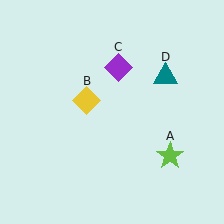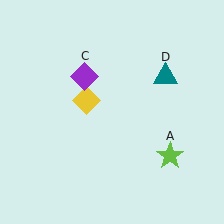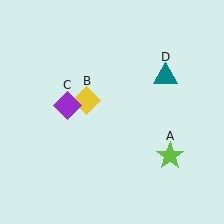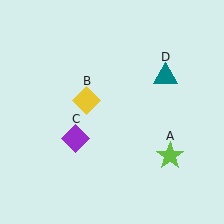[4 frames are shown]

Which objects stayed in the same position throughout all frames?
Lime star (object A) and yellow diamond (object B) and teal triangle (object D) remained stationary.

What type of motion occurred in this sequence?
The purple diamond (object C) rotated counterclockwise around the center of the scene.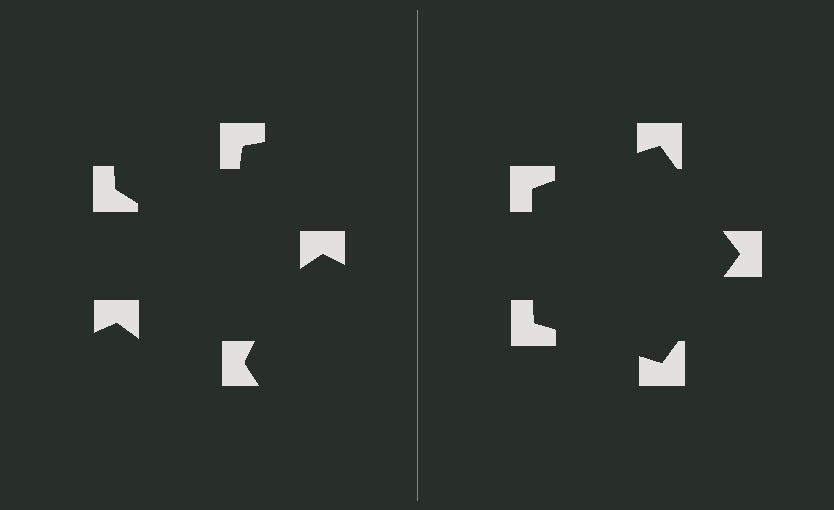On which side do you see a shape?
An illusory pentagon appears on the right side. On the left side the wedge cuts are rotated, so no coherent shape forms.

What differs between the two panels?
The notched squares are positioned identically on both sides; only the wedge orientations differ. On the right they align to a pentagon; on the left they are misaligned.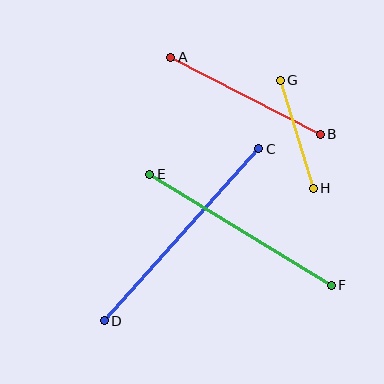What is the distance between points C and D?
The distance is approximately 231 pixels.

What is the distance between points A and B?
The distance is approximately 168 pixels.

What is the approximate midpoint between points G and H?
The midpoint is at approximately (297, 134) pixels.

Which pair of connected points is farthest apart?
Points C and D are farthest apart.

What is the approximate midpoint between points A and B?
The midpoint is at approximately (245, 96) pixels.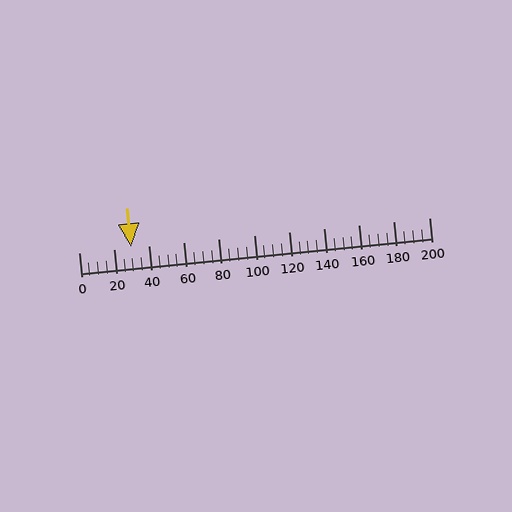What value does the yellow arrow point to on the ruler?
The yellow arrow points to approximately 30.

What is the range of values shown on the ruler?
The ruler shows values from 0 to 200.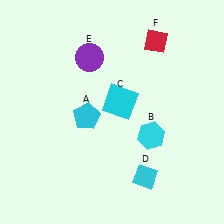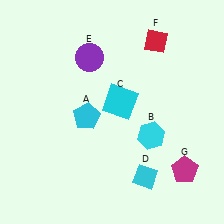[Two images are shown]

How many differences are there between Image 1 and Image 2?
There is 1 difference between the two images.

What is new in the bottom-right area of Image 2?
A magenta pentagon (G) was added in the bottom-right area of Image 2.